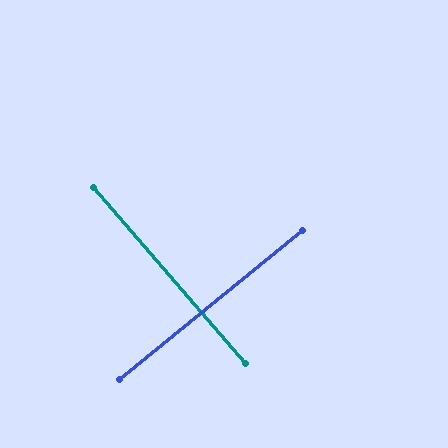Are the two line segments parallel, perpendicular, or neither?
Perpendicular — they meet at approximately 88°.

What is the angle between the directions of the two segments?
Approximately 88 degrees.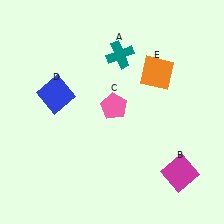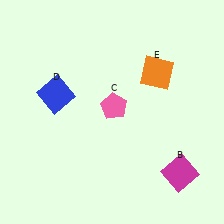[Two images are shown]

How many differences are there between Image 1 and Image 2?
There is 1 difference between the two images.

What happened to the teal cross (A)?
The teal cross (A) was removed in Image 2. It was in the top-right area of Image 1.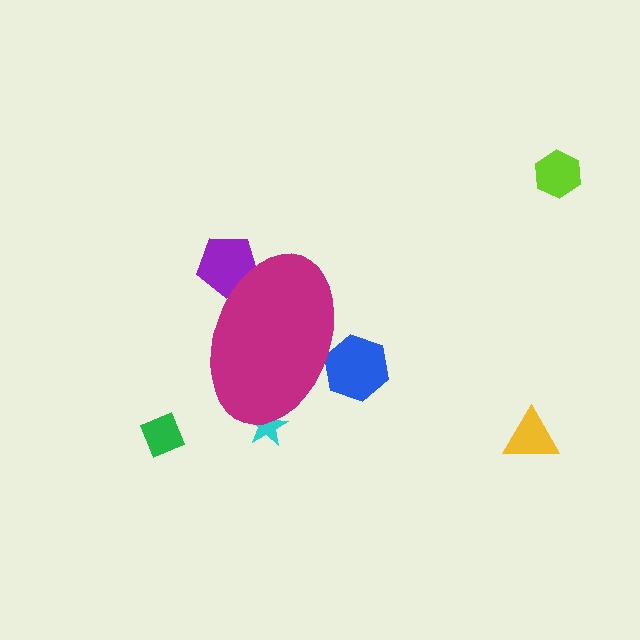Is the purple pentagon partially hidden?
Yes, the purple pentagon is partially hidden behind the magenta ellipse.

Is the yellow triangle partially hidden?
No, the yellow triangle is fully visible.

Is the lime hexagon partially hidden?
No, the lime hexagon is fully visible.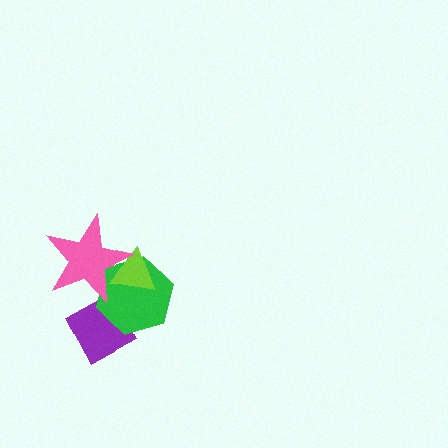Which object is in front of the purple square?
The green hexagon is in front of the purple square.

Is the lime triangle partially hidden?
Yes, it is partially covered by another shape.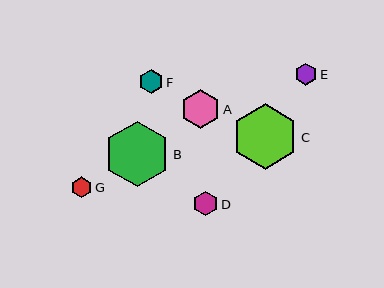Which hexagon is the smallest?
Hexagon G is the smallest with a size of approximately 21 pixels.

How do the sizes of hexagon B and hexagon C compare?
Hexagon B and hexagon C are approximately the same size.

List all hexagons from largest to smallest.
From largest to smallest: B, C, A, D, F, E, G.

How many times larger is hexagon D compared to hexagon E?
Hexagon D is approximately 1.1 times the size of hexagon E.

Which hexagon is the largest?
Hexagon B is the largest with a size of approximately 66 pixels.